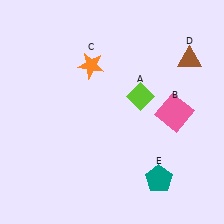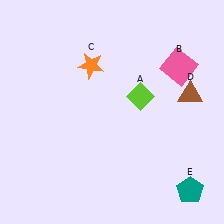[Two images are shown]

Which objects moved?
The objects that moved are: the pink square (B), the brown triangle (D), the teal pentagon (E).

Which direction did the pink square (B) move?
The pink square (B) moved up.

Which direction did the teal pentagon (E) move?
The teal pentagon (E) moved right.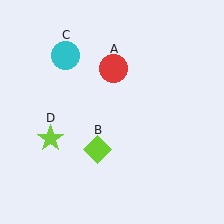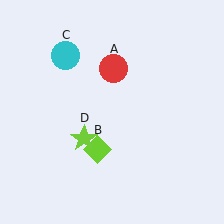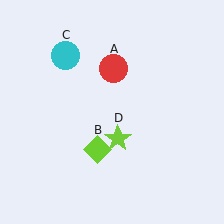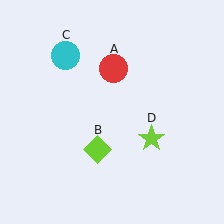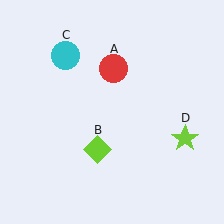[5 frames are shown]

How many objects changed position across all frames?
1 object changed position: lime star (object D).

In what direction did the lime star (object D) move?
The lime star (object D) moved right.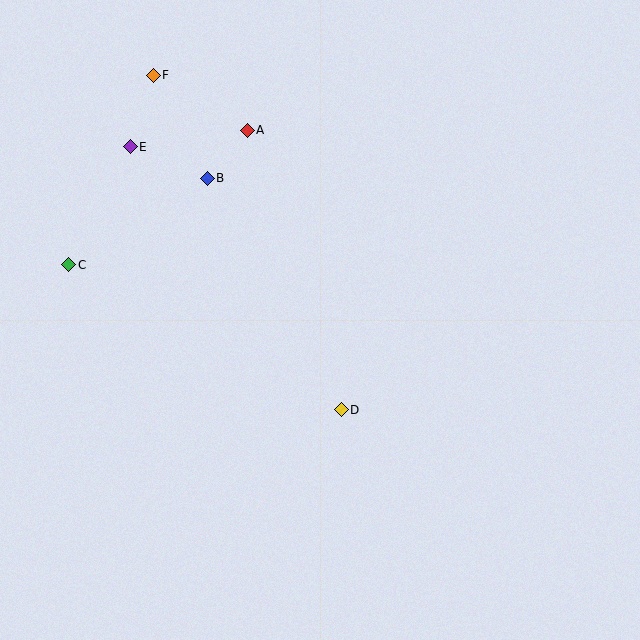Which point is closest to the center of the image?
Point D at (341, 410) is closest to the center.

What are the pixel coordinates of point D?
Point D is at (341, 410).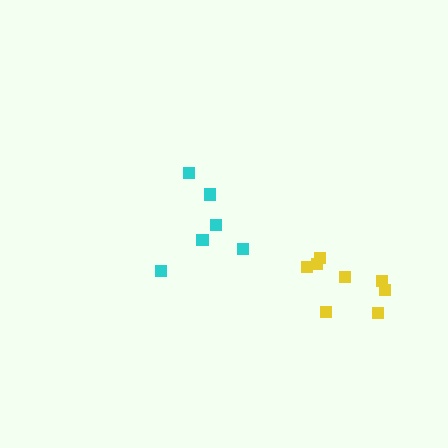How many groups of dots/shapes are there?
There are 2 groups.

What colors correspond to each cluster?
The clusters are colored: cyan, yellow.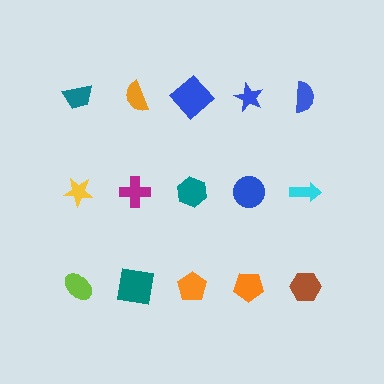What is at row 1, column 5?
A blue semicircle.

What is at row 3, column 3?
An orange pentagon.